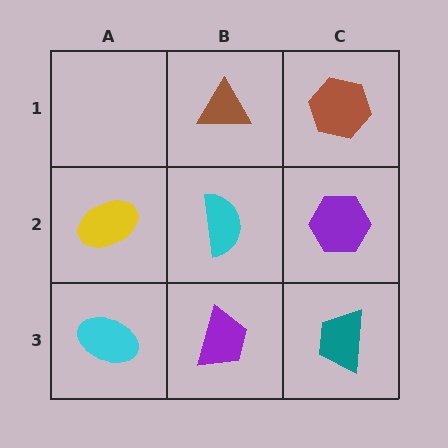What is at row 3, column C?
A teal trapezoid.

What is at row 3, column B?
A purple trapezoid.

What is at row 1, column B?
A brown triangle.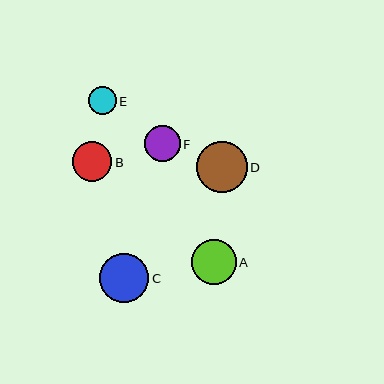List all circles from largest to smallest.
From largest to smallest: D, C, A, B, F, E.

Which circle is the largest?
Circle D is the largest with a size of approximately 51 pixels.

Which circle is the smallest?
Circle E is the smallest with a size of approximately 28 pixels.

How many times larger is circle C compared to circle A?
Circle C is approximately 1.1 times the size of circle A.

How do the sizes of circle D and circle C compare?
Circle D and circle C are approximately the same size.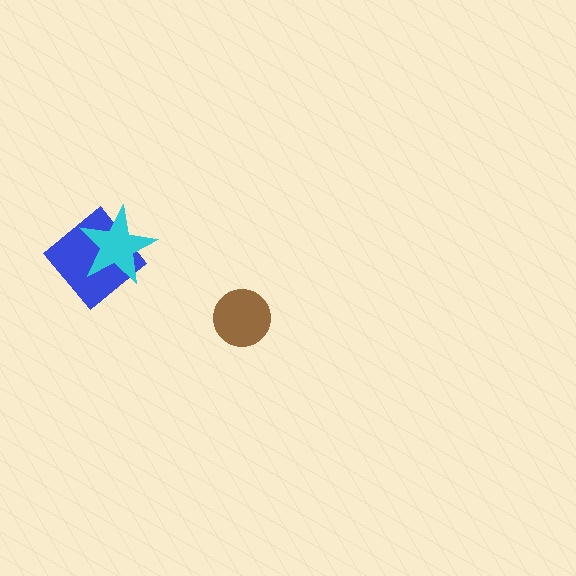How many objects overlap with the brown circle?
0 objects overlap with the brown circle.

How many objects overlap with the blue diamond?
1 object overlaps with the blue diamond.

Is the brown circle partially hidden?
No, no other shape covers it.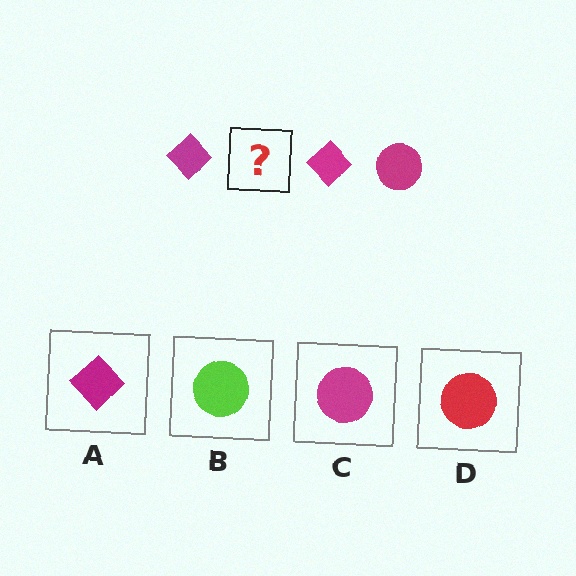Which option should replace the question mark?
Option C.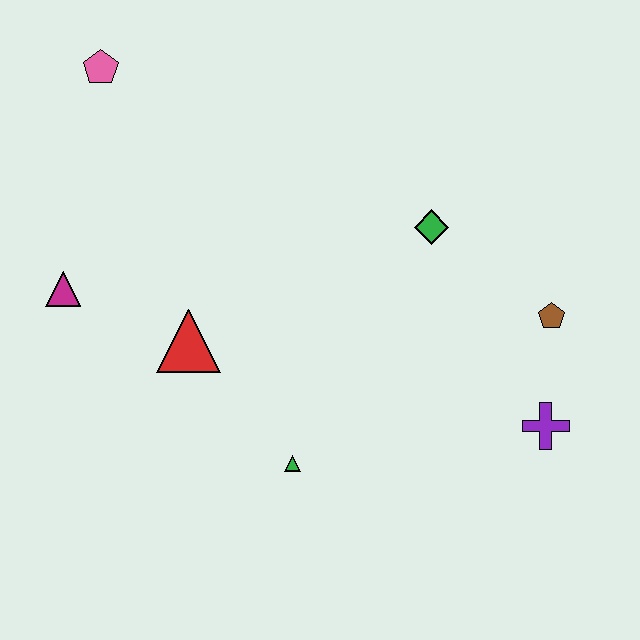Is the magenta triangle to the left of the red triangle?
Yes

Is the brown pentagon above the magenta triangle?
No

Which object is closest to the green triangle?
The red triangle is closest to the green triangle.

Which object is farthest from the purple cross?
The pink pentagon is farthest from the purple cross.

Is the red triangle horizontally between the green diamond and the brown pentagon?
No